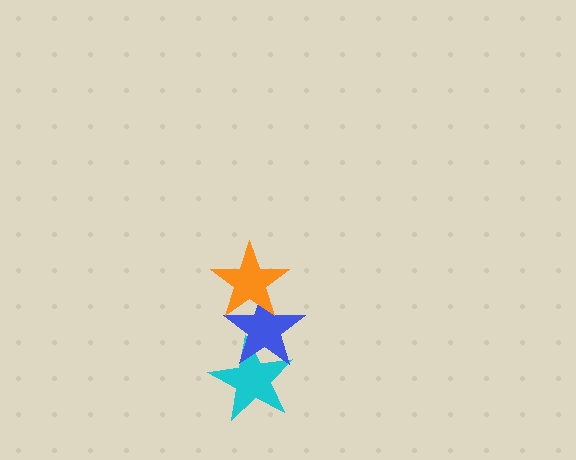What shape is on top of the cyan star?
The blue star is on top of the cyan star.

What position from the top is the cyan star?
The cyan star is 3rd from the top.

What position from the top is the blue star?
The blue star is 2nd from the top.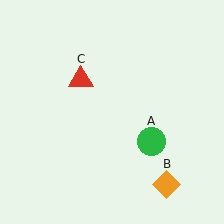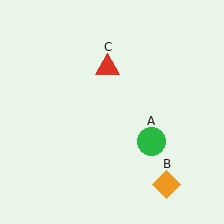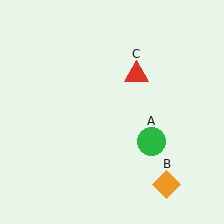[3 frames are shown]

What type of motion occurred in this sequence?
The red triangle (object C) rotated clockwise around the center of the scene.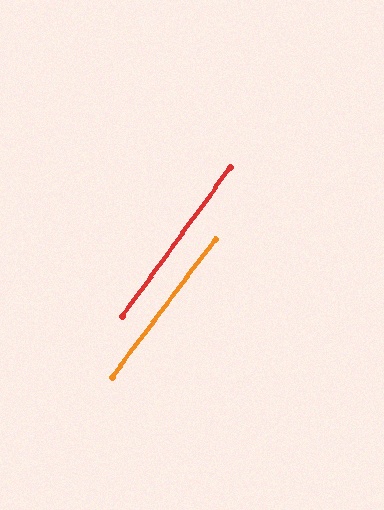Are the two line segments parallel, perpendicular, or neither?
Parallel — their directions differ by only 1.3°.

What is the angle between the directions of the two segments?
Approximately 1 degree.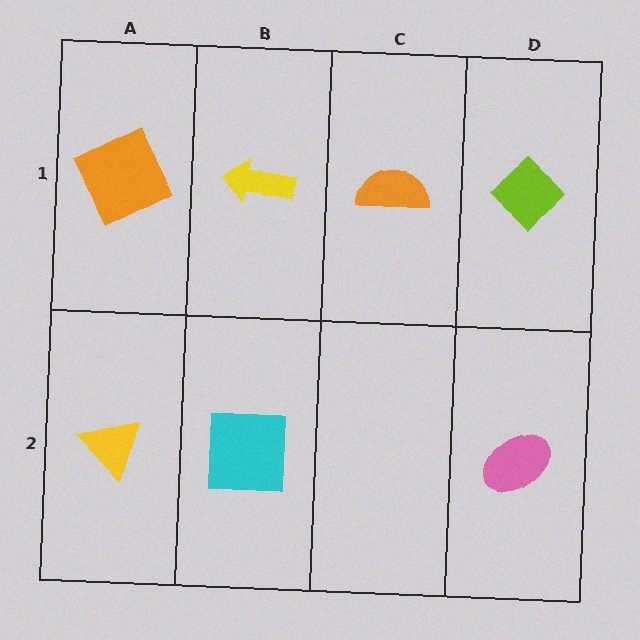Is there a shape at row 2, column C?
No, that cell is empty.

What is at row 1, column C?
An orange semicircle.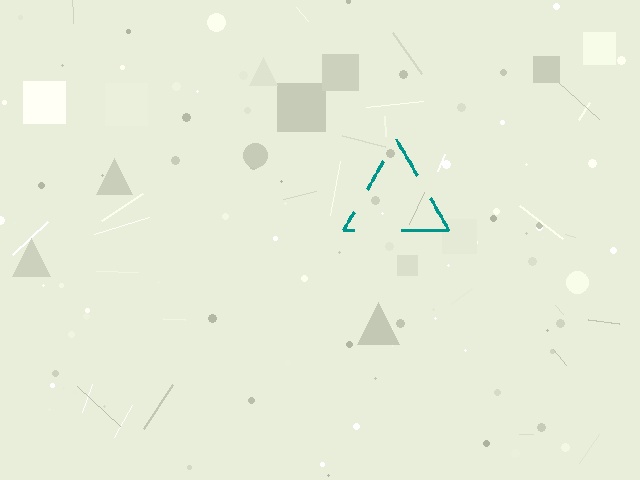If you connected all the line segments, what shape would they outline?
They would outline a triangle.